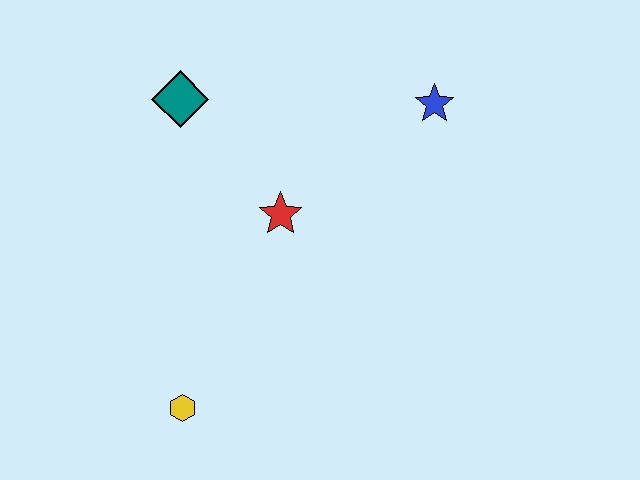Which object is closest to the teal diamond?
The red star is closest to the teal diamond.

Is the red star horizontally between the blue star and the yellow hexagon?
Yes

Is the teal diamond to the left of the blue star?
Yes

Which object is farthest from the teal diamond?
The yellow hexagon is farthest from the teal diamond.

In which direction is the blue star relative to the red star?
The blue star is to the right of the red star.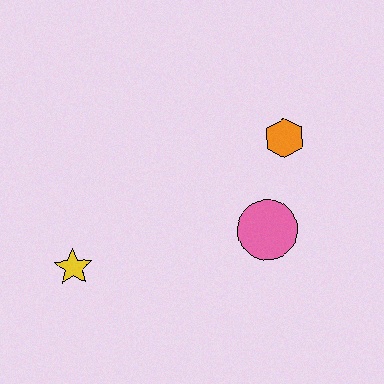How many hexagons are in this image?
There is 1 hexagon.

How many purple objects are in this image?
There are no purple objects.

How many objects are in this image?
There are 3 objects.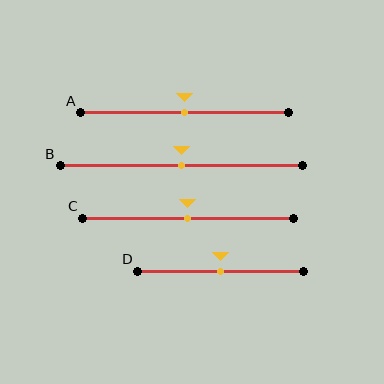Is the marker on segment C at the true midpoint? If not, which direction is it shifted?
Yes, the marker on segment C is at the true midpoint.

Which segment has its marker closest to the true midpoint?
Segment A has its marker closest to the true midpoint.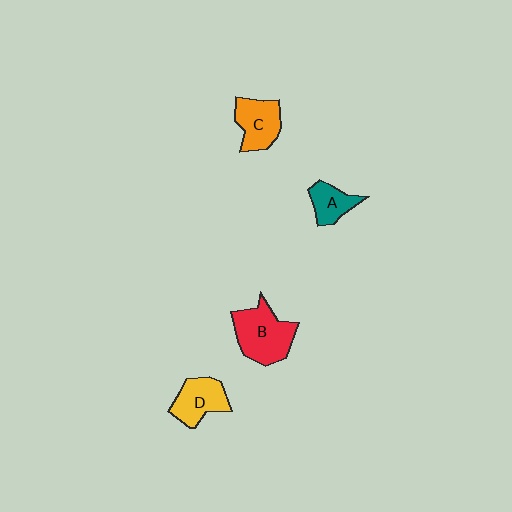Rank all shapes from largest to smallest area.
From largest to smallest: B (red), C (orange), D (yellow), A (teal).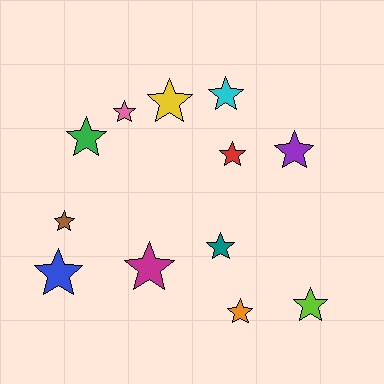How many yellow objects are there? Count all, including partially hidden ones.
There is 1 yellow object.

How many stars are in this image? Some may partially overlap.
There are 12 stars.